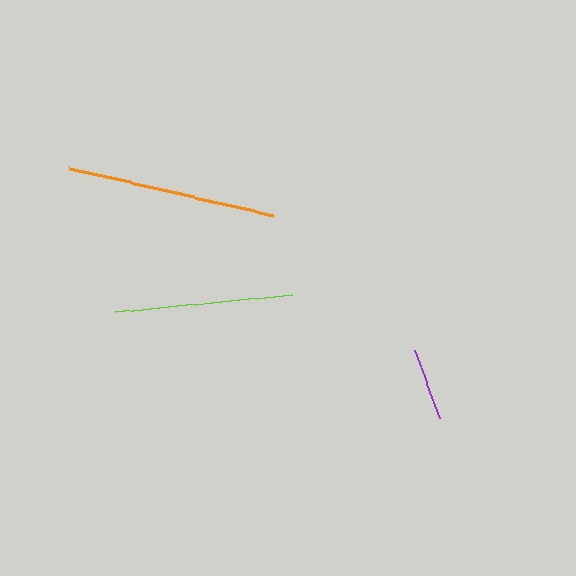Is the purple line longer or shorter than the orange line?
The orange line is longer than the purple line.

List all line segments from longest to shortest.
From longest to shortest: orange, lime, purple.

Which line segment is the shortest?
The purple line is the shortest at approximately 72 pixels.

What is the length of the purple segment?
The purple segment is approximately 72 pixels long.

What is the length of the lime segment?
The lime segment is approximately 178 pixels long.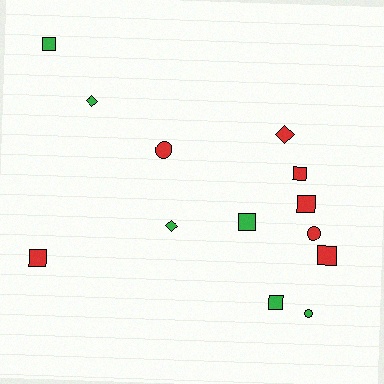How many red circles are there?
There are 2 red circles.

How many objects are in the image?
There are 13 objects.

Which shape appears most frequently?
Square, with 7 objects.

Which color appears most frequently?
Red, with 7 objects.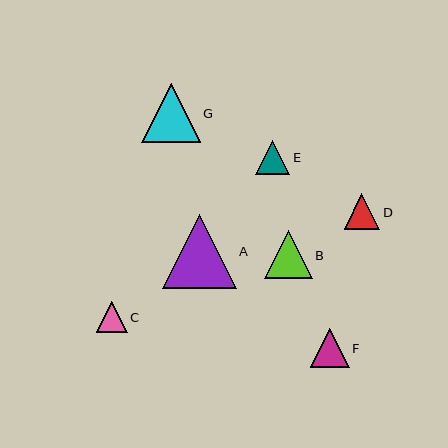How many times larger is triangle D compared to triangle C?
Triangle D is approximately 1.2 times the size of triangle C.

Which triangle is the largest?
Triangle A is the largest with a size of approximately 74 pixels.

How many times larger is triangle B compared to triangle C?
Triangle B is approximately 1.5 times the size of triangle C.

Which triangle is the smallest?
Triangle C is the smallest with a size of approximately 31 pixels.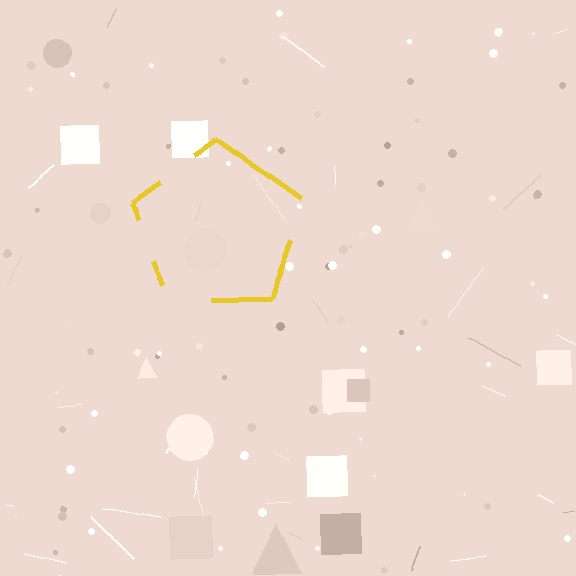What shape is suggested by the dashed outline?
The dashed outline suggests a pentagon.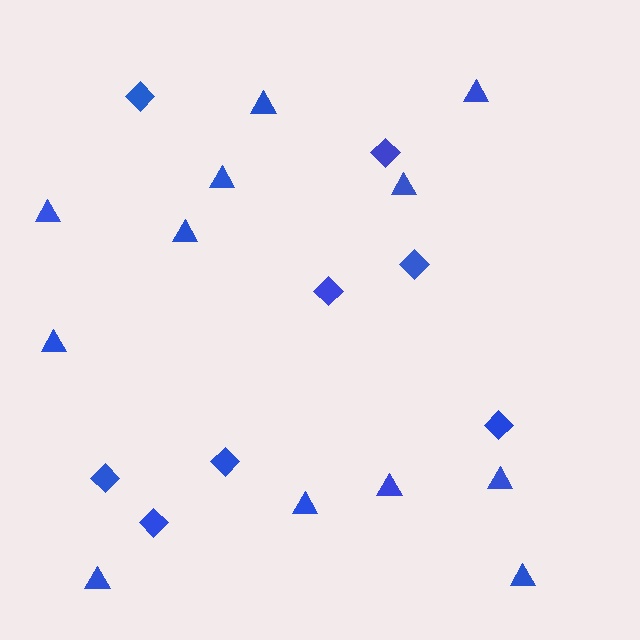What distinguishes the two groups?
There are 2 groups: one group of triangles (12) and one group of diamonds (8).